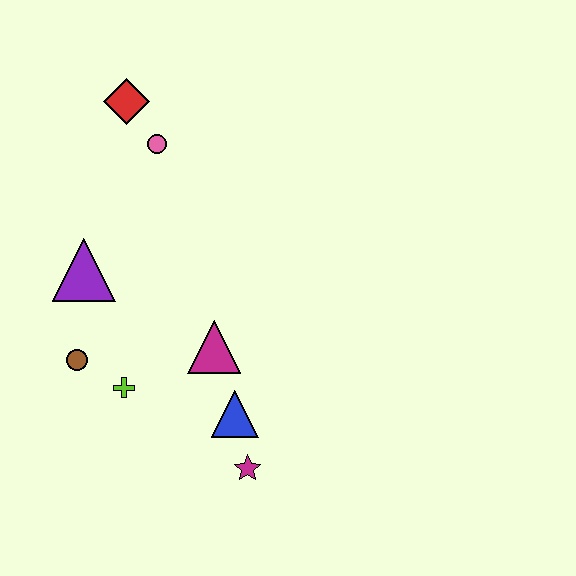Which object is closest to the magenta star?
The blue triangle is closest to the magenta star.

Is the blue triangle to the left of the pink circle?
No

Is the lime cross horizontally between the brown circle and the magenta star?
Yes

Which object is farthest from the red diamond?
The magenta star is farthest from the red diamond.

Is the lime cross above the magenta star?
Yes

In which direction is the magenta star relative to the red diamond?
The magenta star is below the red diamond.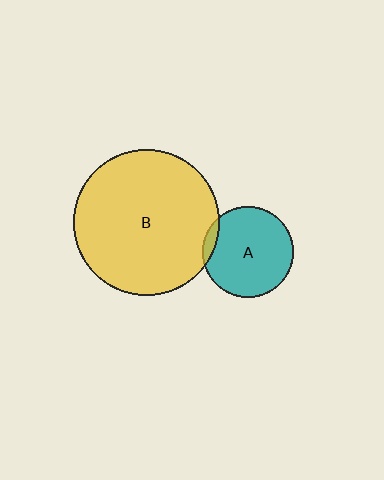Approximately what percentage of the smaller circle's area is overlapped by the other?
Approximately 5%.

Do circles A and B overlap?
Yes.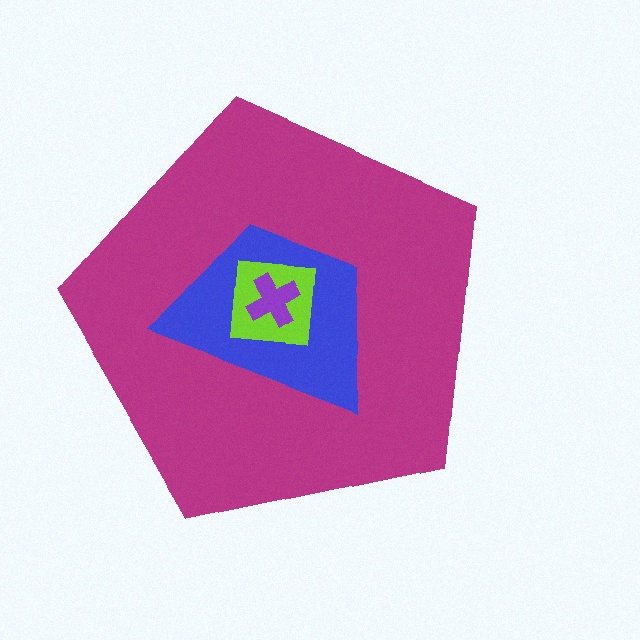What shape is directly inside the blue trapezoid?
The lime square.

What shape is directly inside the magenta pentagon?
The blue trapezoid.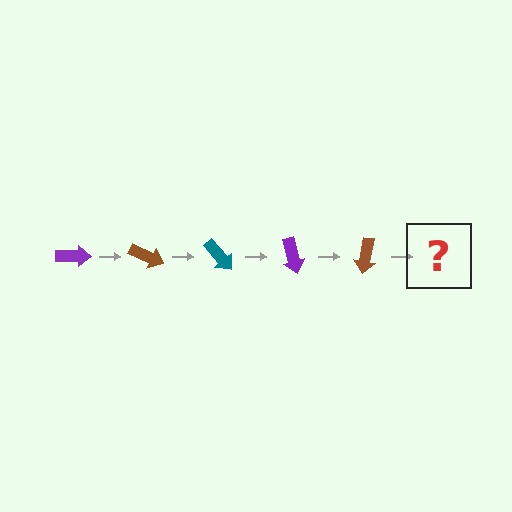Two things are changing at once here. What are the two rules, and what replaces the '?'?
The two rules are that it rotates 25 degrees each step and the color cycles through purple, brown, and teal. The '?' should be a teal arrow, rotated 125 degrees from the start.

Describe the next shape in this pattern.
It should be a teal arrow, rotated 125 degrees from the start.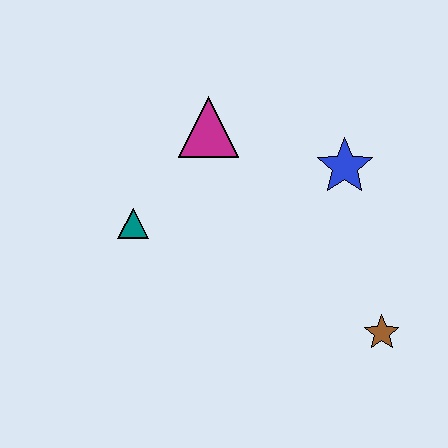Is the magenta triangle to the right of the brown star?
No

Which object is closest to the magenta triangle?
The teal triangle is closest to the magenta triangle.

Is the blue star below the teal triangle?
No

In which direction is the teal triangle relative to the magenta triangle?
The teal triangle is below the magenta triangle.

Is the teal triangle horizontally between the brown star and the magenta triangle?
No